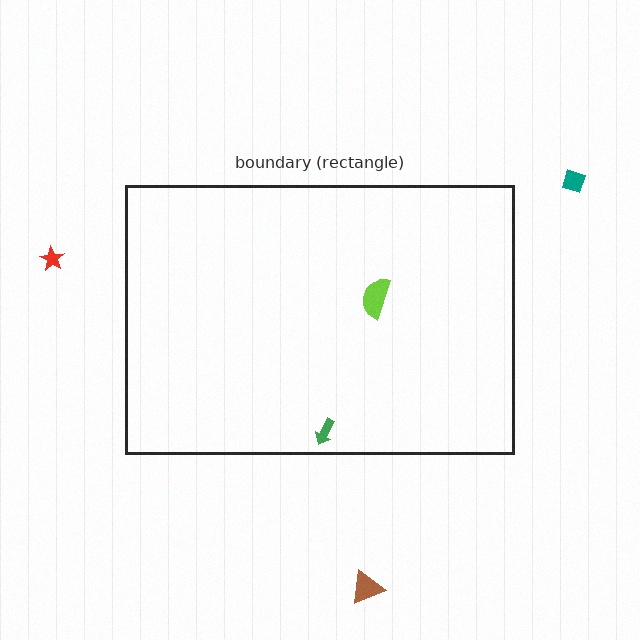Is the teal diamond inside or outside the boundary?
Outside.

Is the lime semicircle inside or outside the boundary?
Inside.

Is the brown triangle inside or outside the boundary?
Outside.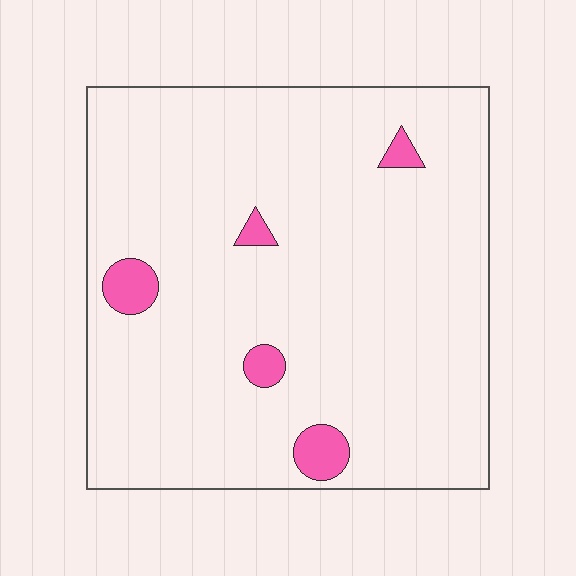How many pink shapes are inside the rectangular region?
5.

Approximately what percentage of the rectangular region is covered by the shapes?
Approximately 5%.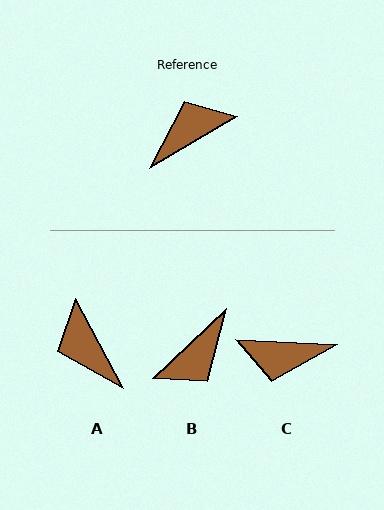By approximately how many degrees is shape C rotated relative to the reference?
Approximately 147 degrees counter-clockwise.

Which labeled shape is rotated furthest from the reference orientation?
B, about 167 degrees away.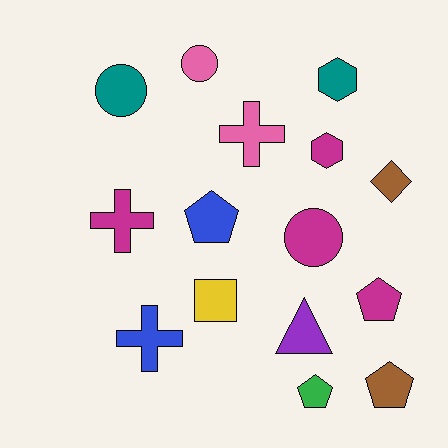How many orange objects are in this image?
There are no orange objects.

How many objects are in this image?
There are 15 objects.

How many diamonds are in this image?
There is 1 diamond.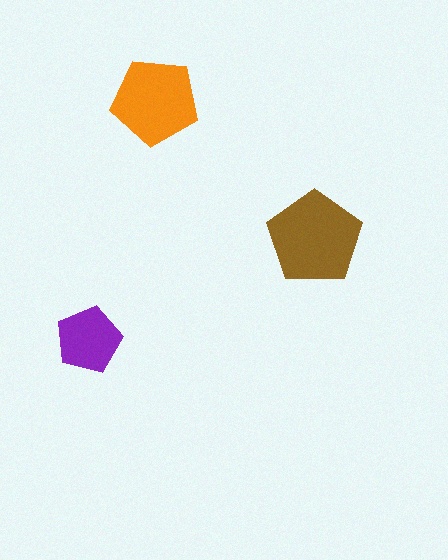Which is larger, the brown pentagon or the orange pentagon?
The brown one.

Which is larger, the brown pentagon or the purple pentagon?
The brown one.